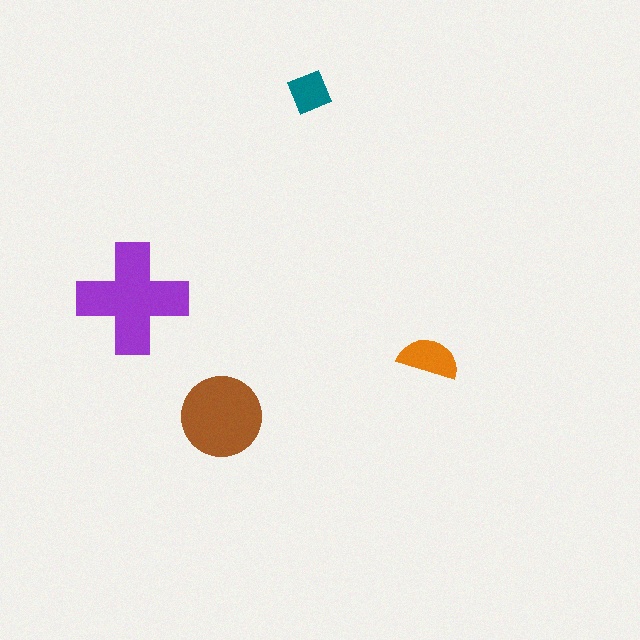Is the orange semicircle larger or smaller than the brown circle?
Smaller.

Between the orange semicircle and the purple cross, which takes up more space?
The purple cross.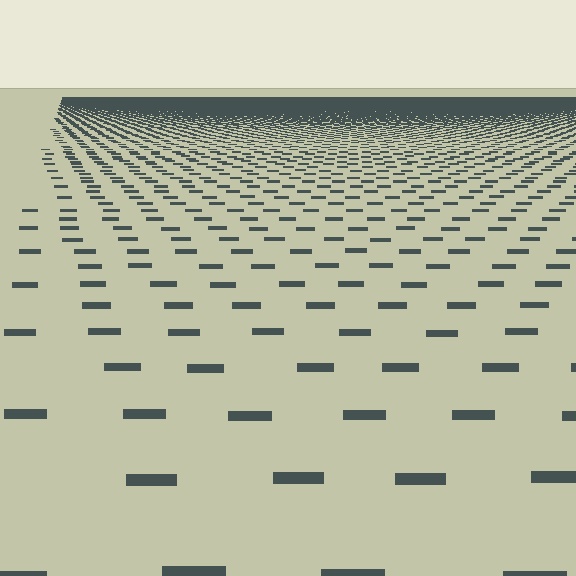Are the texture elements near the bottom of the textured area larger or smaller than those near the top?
Larger. Near the bottom, elements are closer to the viewer and appear at a bigger on-screen size.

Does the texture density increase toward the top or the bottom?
Density increases toward the top.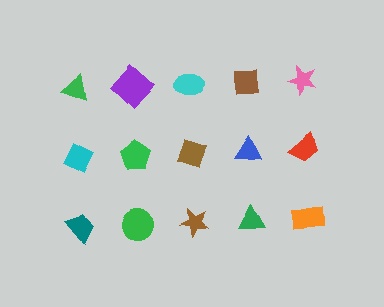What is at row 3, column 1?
A teal trapezoid.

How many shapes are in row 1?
5 shapes.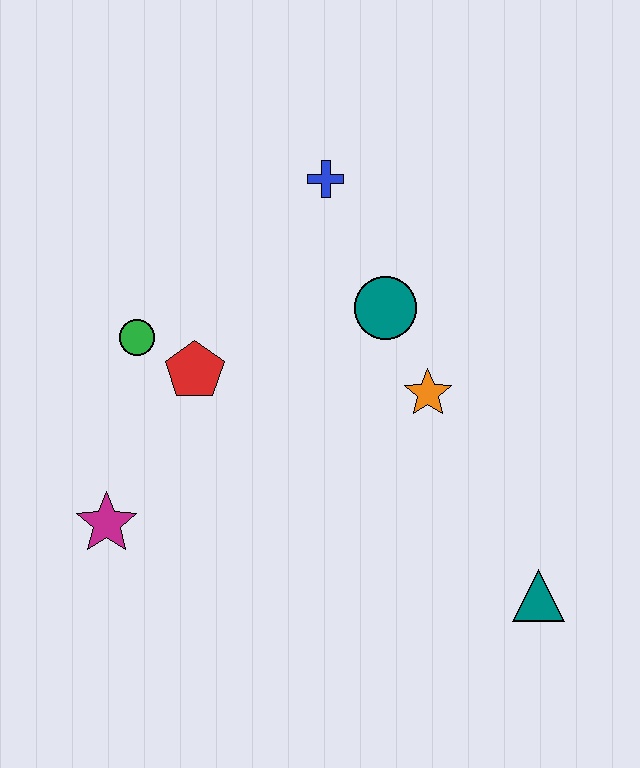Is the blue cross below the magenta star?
No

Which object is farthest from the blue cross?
The teal triangle is farthest from the blue cross.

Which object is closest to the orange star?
The teal circle is closest to the orange star.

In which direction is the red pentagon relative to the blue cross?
The red pentagon is below the blue cross.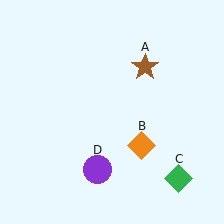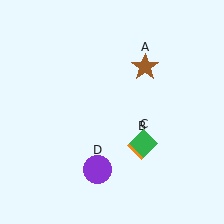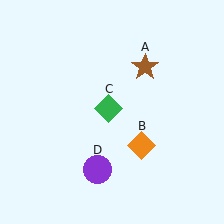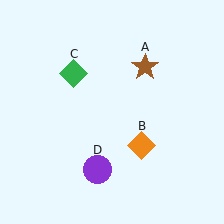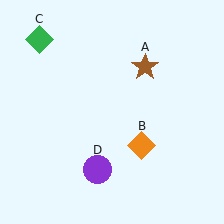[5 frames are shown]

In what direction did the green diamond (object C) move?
The green diamond (object C) moved up and to the left.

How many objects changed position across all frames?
1 object changed position: green diamond (object C).